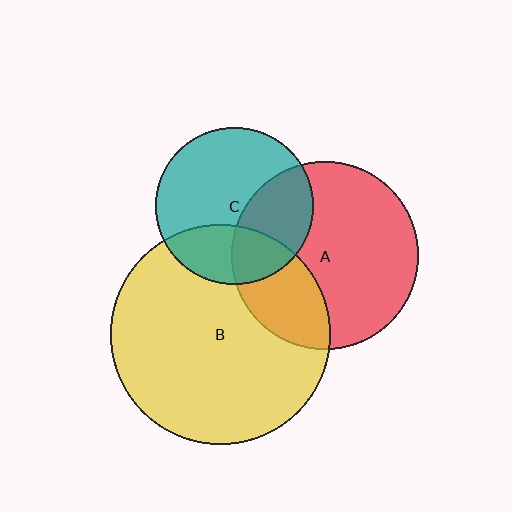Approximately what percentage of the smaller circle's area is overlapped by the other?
Approximately 30%.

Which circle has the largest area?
Circle B (yellow).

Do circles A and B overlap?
Yes.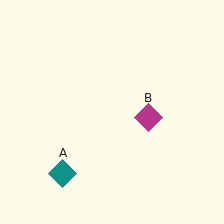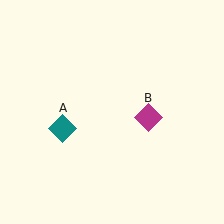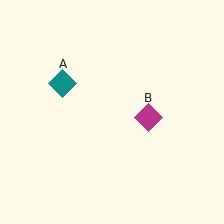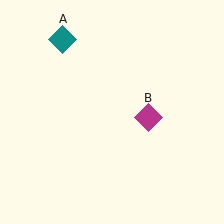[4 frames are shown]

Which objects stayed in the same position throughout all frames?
Magenta diamond (object B) remained stationary.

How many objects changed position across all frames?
1 object changed position: teal diamond (object A).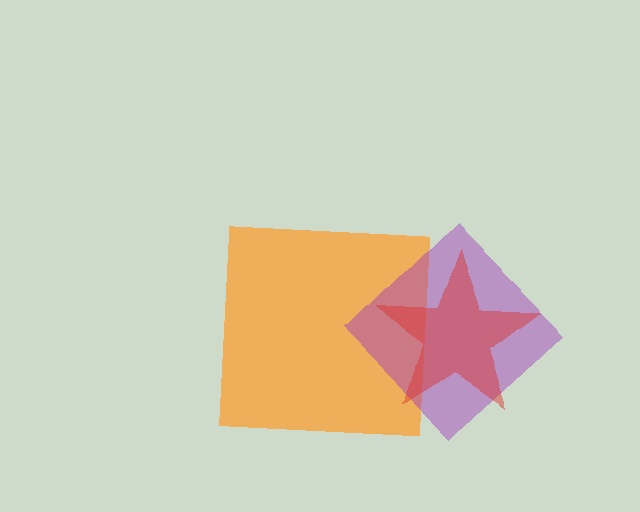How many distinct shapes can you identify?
There are 3 distinct shapes: an orange square, a purple diamond, a red star.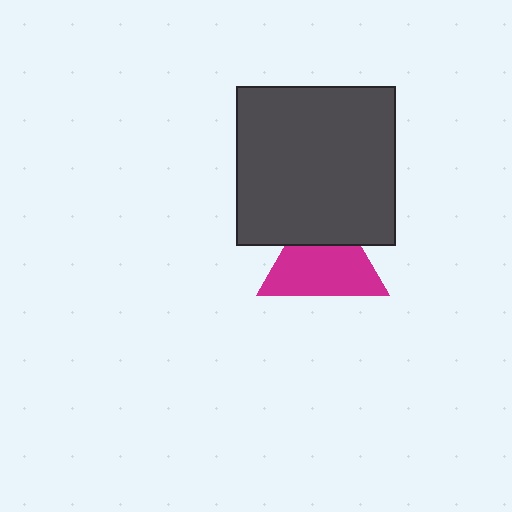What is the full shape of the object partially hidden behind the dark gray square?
The partially hidden object is a magenta triangle.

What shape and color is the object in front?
The object in front is a dark gray square.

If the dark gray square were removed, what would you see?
You would see the complete magenta triangle.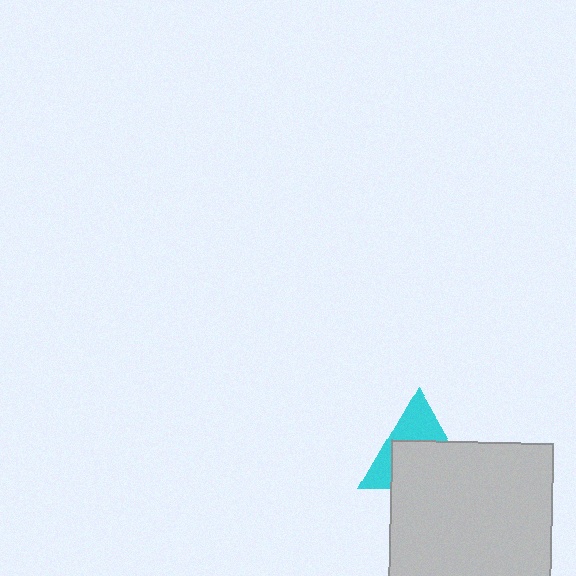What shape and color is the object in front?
The object in front is a light gray square.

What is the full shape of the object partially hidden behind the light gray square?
The partially hidden object is a cyan triangle.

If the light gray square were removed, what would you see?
You would see the complete cyan triangle.